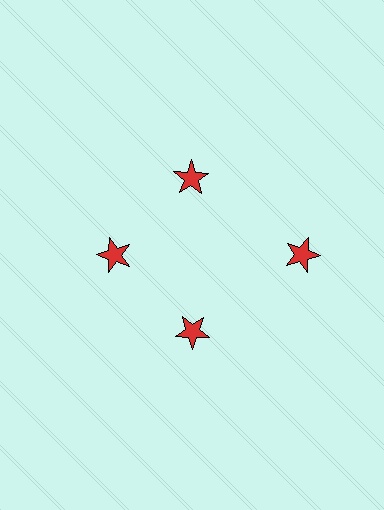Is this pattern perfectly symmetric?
No. The 4 red stars are arranged in a ring, but one element near the 3 o'clock position is pushed outward from the center, breaking the 4-fold rotational symmetry.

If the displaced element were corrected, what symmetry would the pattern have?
It would have 4-fold rotational symmetry — the pattern would map onto itself every 90 degrees.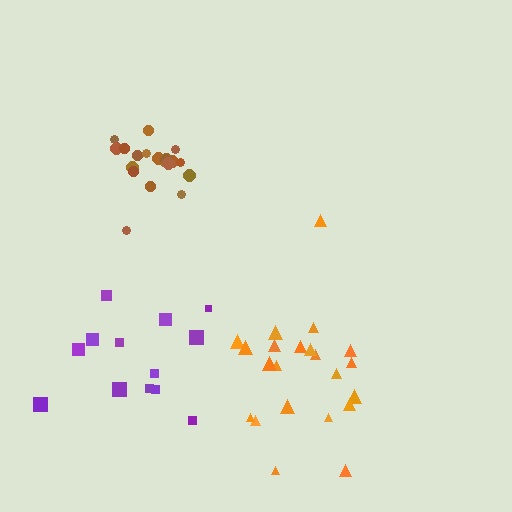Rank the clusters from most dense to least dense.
brown, orange, purple.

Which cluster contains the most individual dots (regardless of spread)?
Orange (22).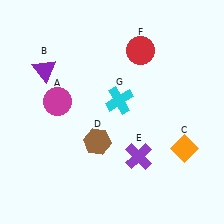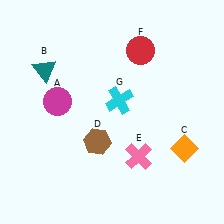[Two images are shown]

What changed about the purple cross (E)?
In Image 1, E is purple. In Image 2, it changed to pink.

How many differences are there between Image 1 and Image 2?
There are 2 differences between the two images.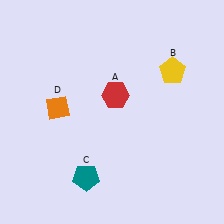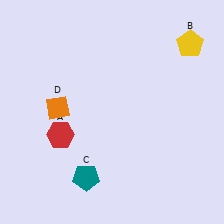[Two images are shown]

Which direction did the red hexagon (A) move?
The red hexagon (A) moved left.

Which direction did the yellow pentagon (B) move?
The yellow pentagon (B) moved up.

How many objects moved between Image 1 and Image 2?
2 objects moved between the two images.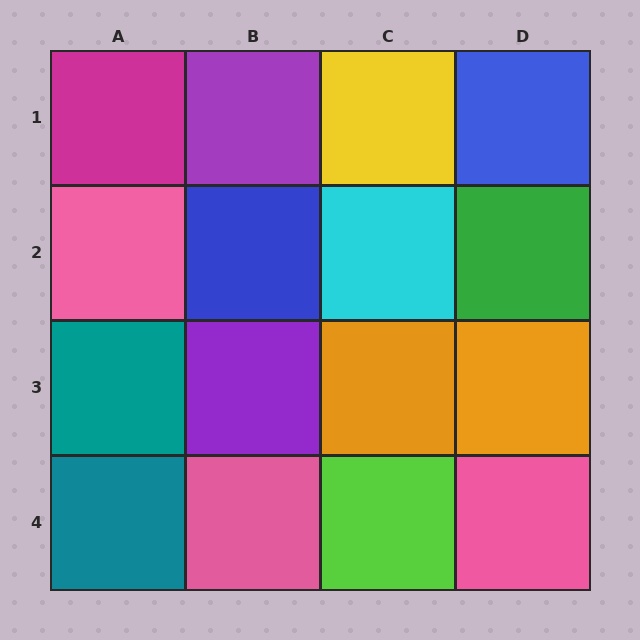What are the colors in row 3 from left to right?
Teal, purple, orange, orange.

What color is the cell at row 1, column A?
Magenta.